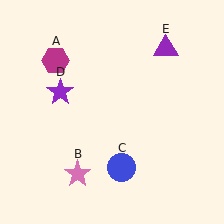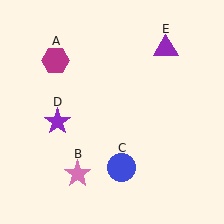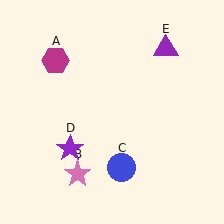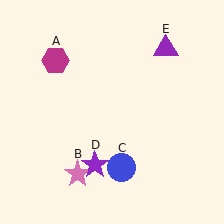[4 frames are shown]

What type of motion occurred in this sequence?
The purple star (object D) rotated counterclockwise around the center of the scene.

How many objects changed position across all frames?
1 object changed position: purple star (object D).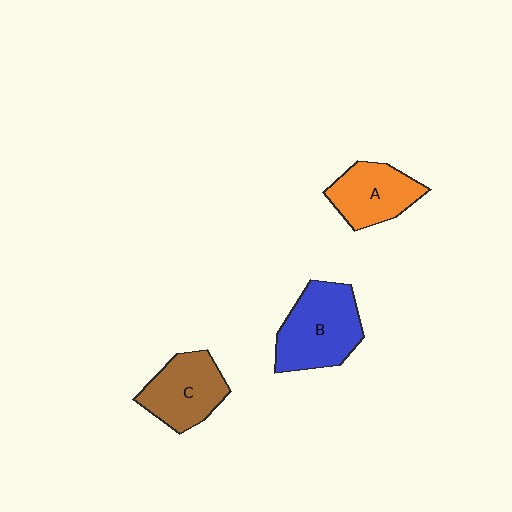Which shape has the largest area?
Shape B (blue).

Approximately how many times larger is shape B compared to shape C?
Approximately 1.2 times.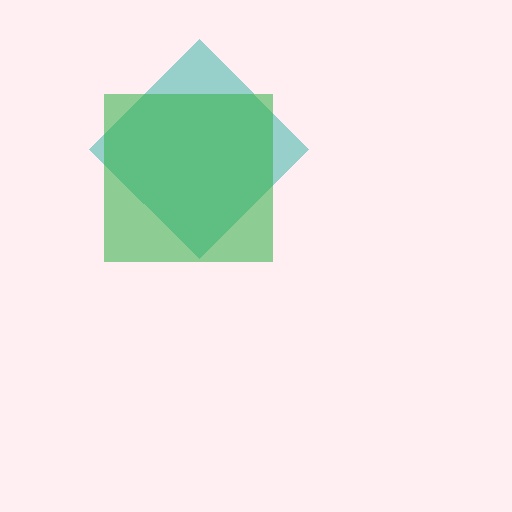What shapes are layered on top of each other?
The layered shapes are: a teal diamond, a green square.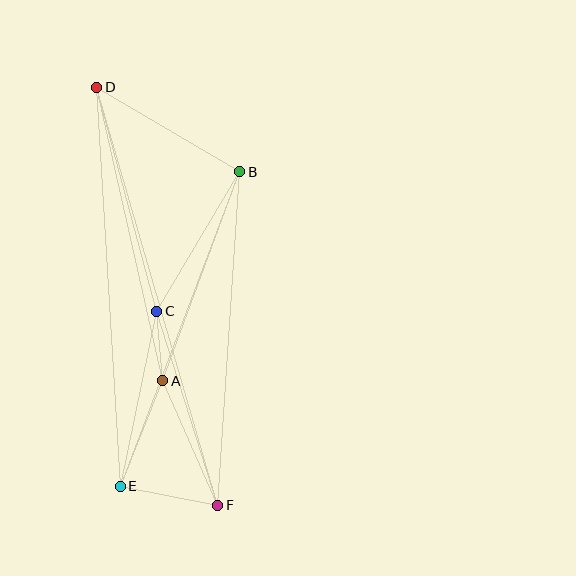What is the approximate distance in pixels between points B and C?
The distance between B and C is approximately 163 pixels.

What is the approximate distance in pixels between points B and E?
The distance between B and E is approximately 337 pixels.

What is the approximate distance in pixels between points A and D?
The distance between A and D is approximately 301 pixels.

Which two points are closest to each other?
Points A and C are closest to each other.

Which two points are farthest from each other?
Points D and F are farthest from each other.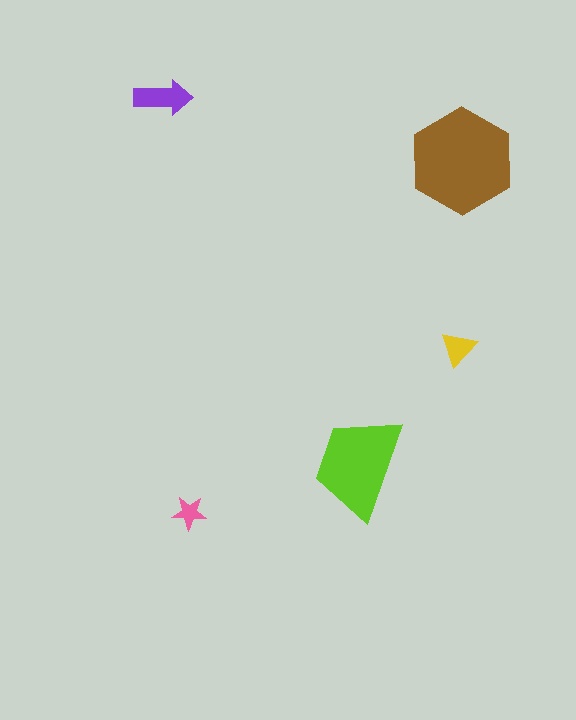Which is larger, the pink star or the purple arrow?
The purple arrow.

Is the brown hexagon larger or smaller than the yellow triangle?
Larger.